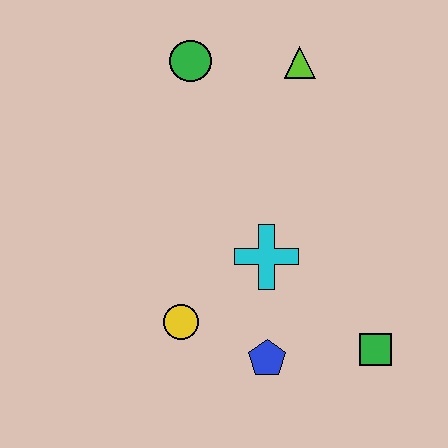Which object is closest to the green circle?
The lime triangle is closest to the green circle.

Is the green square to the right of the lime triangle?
Yes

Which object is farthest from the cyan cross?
The green circle is farthest from the cyan cross.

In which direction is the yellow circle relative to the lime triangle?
The yellow circle is below the lime triangle.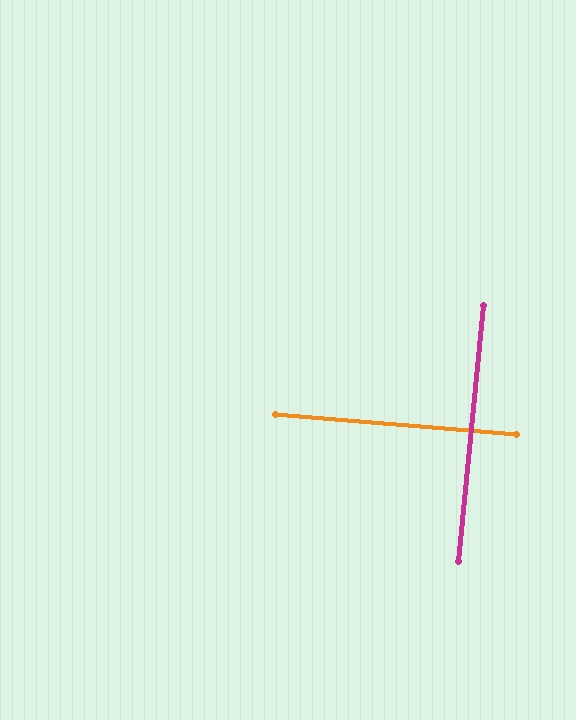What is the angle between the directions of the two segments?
Approximately 89 degrees.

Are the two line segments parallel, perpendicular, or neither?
Perpendicular — they meet at approximately 89°.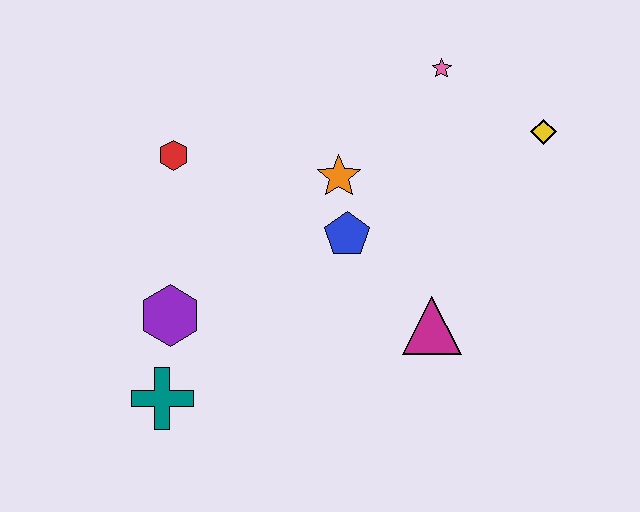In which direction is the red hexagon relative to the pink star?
The red hexagon is to the left of the pink star.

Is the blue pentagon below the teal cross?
No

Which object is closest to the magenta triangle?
The blue pentagon is closest to the magenta triangle.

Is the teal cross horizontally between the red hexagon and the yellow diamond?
No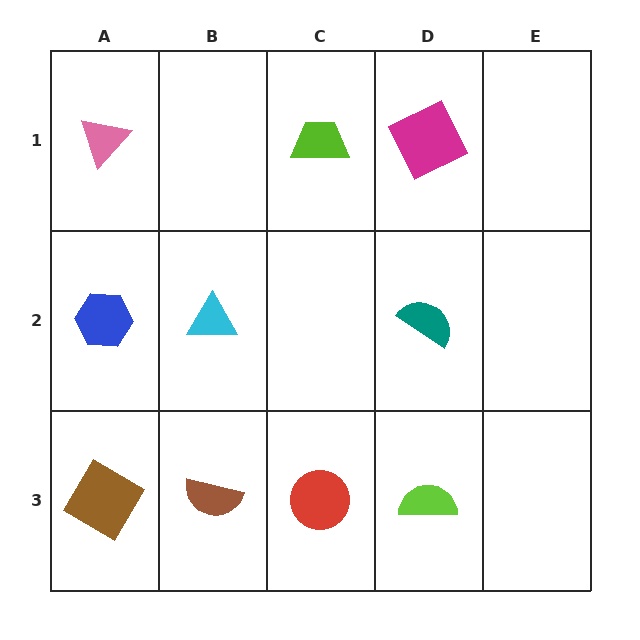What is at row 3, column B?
A brown semicircle.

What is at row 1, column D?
A magenta square.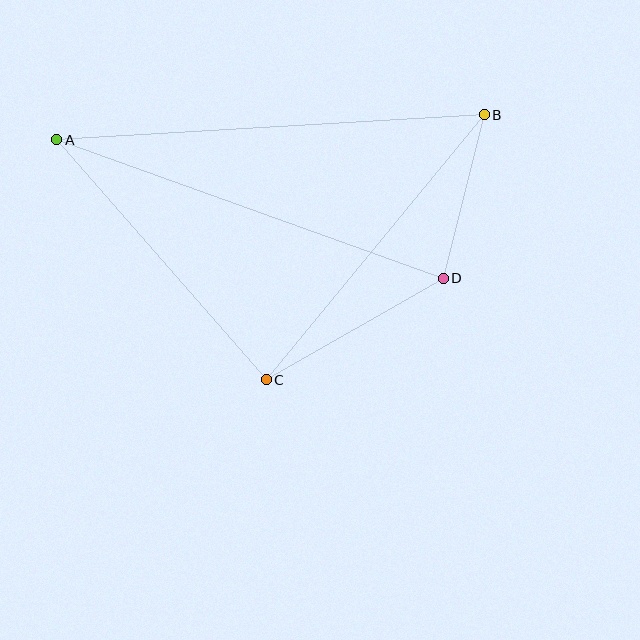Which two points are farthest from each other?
Points A and B are farthest from each other.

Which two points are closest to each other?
Points B and D are closest to each other.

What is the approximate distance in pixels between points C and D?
The distance between C and D is approximately 204 pixels.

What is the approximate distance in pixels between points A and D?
The distance between A and D is approximately 411 pixels.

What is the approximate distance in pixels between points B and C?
The distance between B and C is approximately 343 pixels.